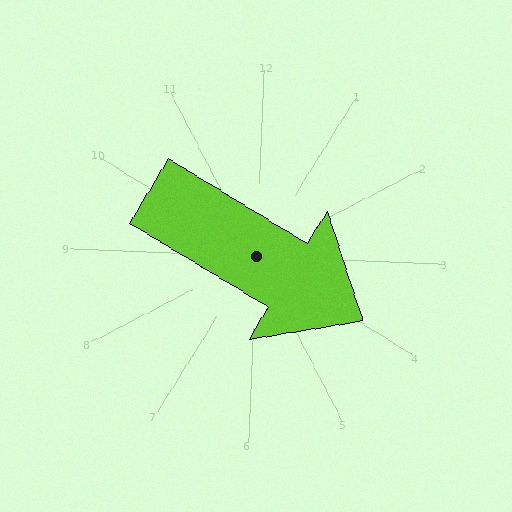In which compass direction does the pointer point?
Southeast.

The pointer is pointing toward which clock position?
Roughly 4 o'clock.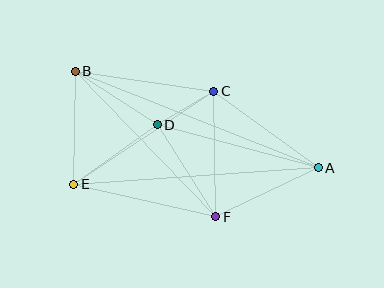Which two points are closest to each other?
Points C and D are closest to each other.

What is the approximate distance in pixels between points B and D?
The distance between B and D is approximately 98 pixels.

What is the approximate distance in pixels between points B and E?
The distance between B and E is approximately 113 pixels.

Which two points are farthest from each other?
Points A and B are farthest from each other.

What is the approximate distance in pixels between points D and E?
The distance between D and E is approximately 103 pixels.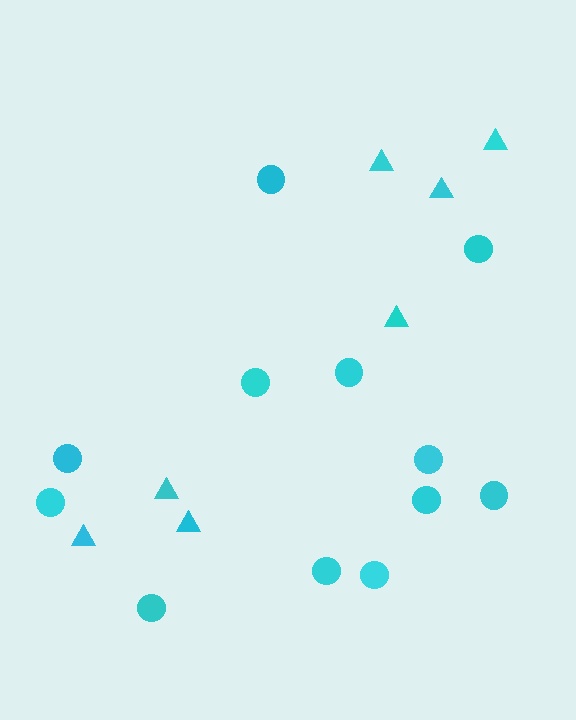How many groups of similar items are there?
There are 2 groups: one group of circles (12) and one group of triangles (7).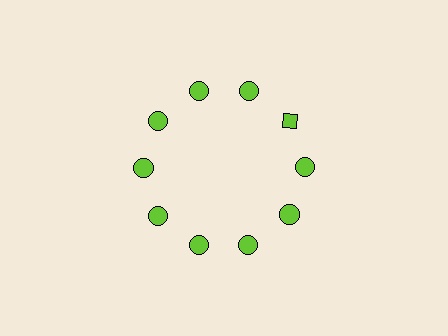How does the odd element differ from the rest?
It has a different shape: diamond instead of circle.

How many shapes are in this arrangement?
There are 10 shapes arranged in a ring pattern.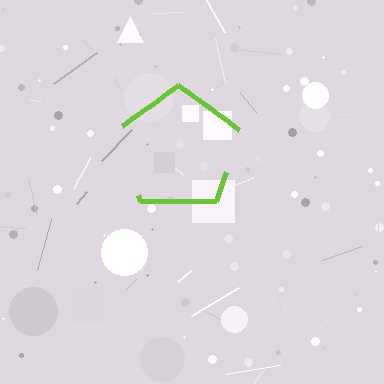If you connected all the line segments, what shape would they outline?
They would outline a pentagon.